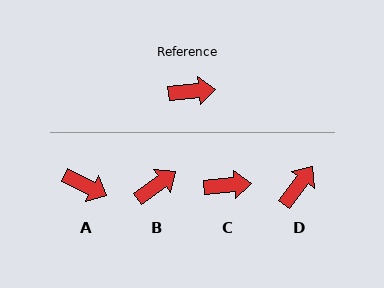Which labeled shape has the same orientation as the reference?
C.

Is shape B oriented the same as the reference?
No, it is off by about 31 degrees.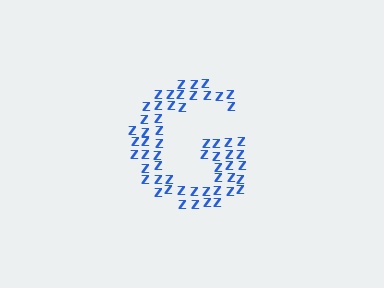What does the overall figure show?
The overall figure shows the letter G.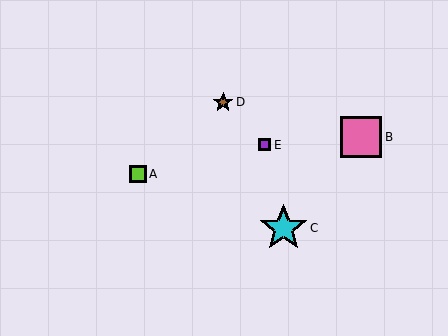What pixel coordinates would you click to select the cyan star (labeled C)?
Click at (283, 228) to select the cyan star C.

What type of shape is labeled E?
Shape E is a purple square.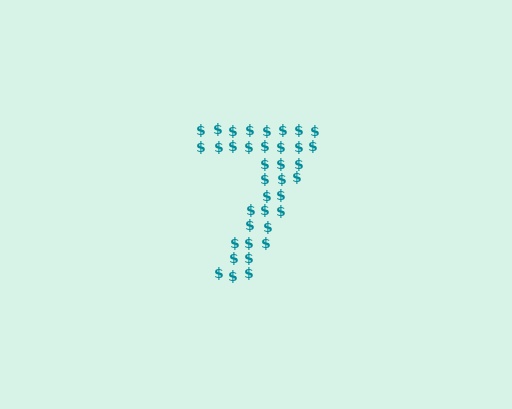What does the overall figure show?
The overall figure shows the digit 7.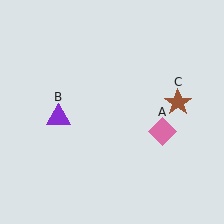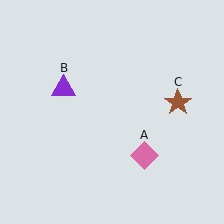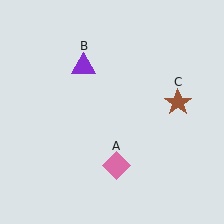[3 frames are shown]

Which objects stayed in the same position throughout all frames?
Brown star (object C) remained stationary.